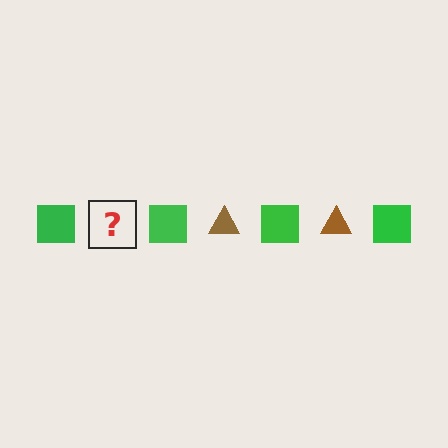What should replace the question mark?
The question mark should be replaced with a brown triangle.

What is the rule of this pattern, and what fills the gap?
The rule is that the pattern alternates between green square and brown triangle. The gap should be filled with a brown triangle.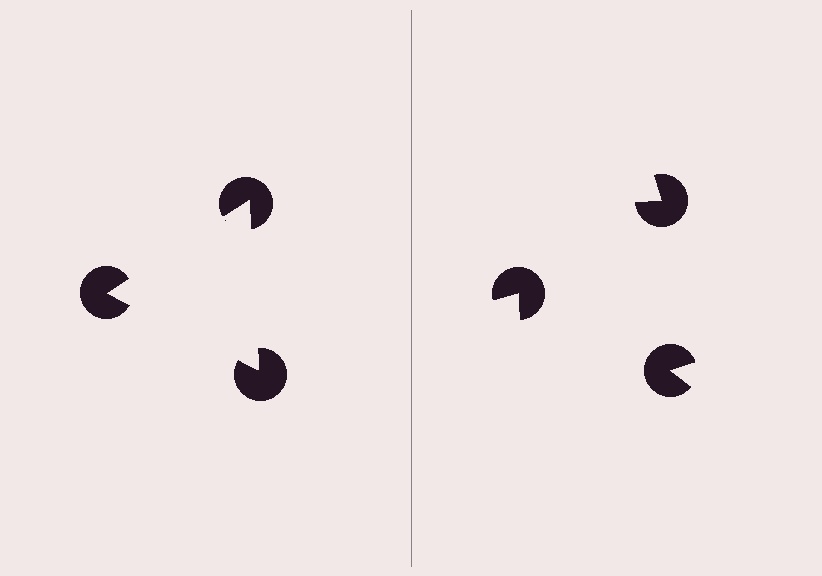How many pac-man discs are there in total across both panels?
6 — 3 on each side.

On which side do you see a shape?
An illusory triangle appears on the left side. On the right side the wedge cuts are rotated, so no coherent shape forms.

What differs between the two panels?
The pac-man discs are positioned identically on both sides; only the wedge orientations differ. On the left they align to a triangle; on the right they are misaligned.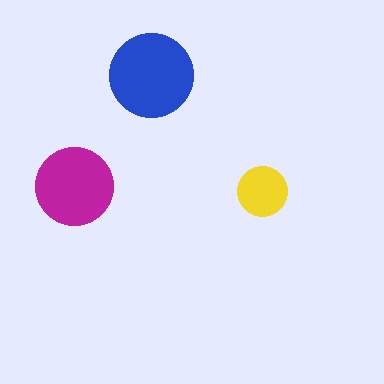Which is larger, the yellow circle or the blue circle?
The blue one.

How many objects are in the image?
There are 3 objects in the image.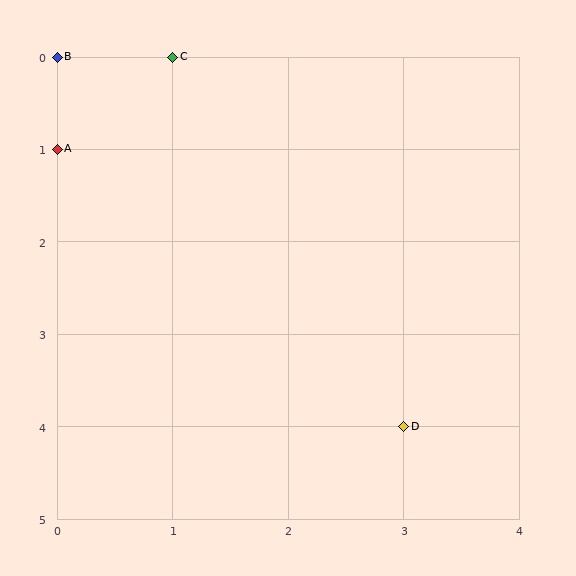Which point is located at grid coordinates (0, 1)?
Point A is at (0, 1).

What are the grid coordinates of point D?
Point D is at grid coordinates (3, 4).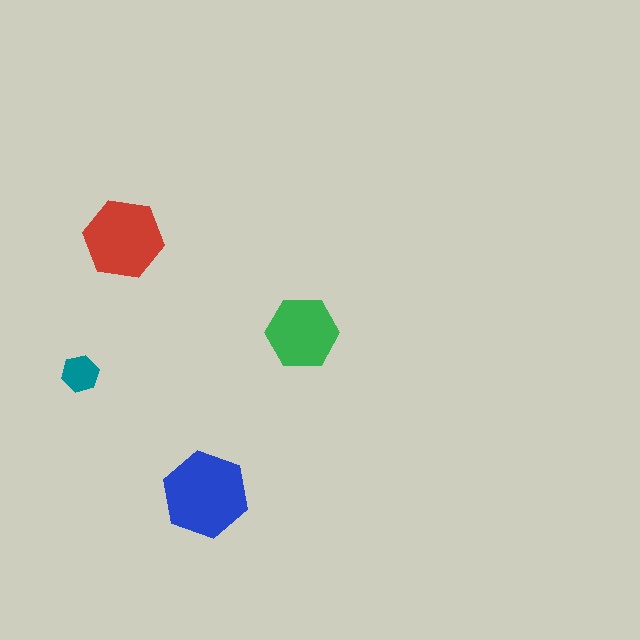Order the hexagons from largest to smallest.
the blue one, the red one, the green one, the teal one.